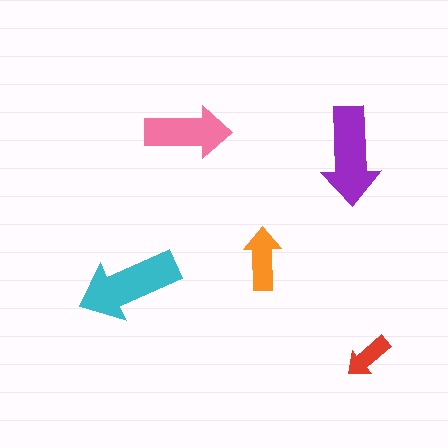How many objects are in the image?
There are 5 objects in the image.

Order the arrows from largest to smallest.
the cyan one, the purple one, the pink one, the orange one, the red one.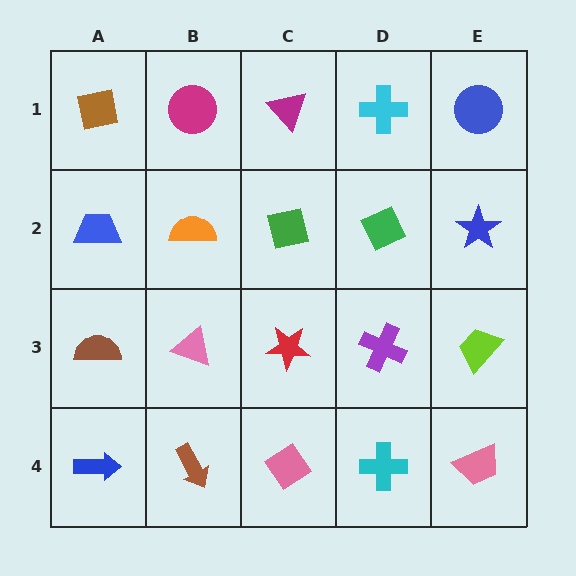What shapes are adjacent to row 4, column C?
A red star (row 3, column C), a brown arrow (row 4, column B), a cyan cross (row 4, column D).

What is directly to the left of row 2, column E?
A green diamond.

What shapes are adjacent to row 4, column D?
A purple cross (row 3, column D), a pink diamond (row 4, column C), a pink trapezoid (row 4, column E).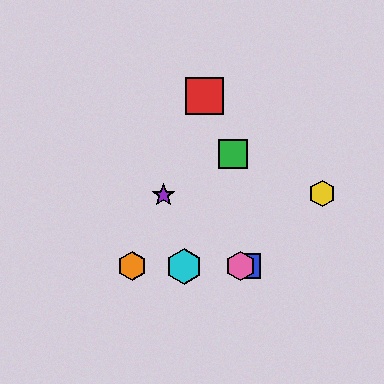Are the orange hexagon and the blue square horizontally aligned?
Yes, both are at y≈266.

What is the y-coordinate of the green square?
The green square is at y≈154.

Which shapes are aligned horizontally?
The blue square, the orange hexagon, the cyan hexagon, the pink hexagon are aligned horizontally.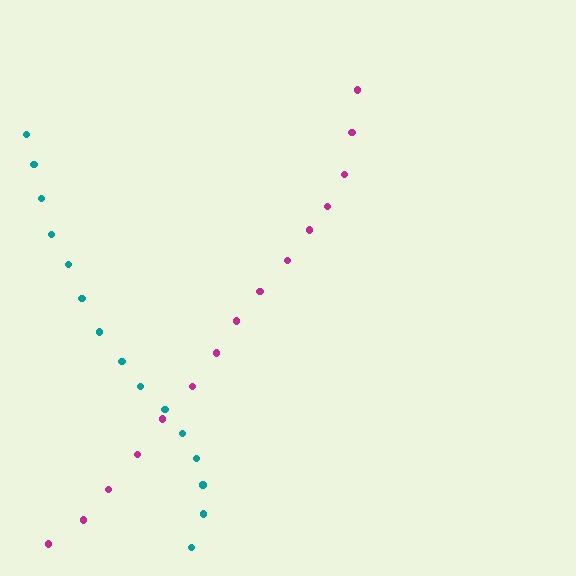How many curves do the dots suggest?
There are 2 distinct paths.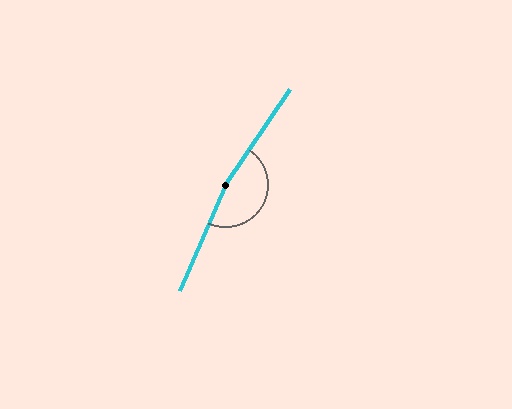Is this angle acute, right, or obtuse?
It is obtuse.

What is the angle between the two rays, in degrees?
Approximately 169 degrees.